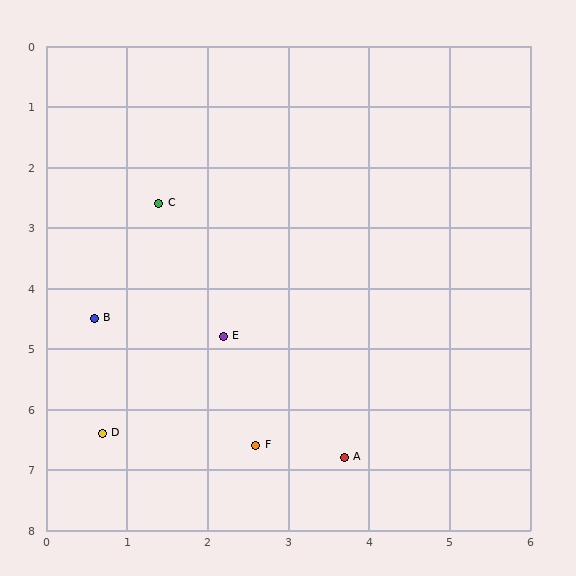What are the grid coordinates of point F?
Point F is at approximately (2.6, 6.6).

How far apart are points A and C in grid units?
Points A and C are about 4.8 grid units apart.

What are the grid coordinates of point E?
Point E is at approximately (2.2, 4.8).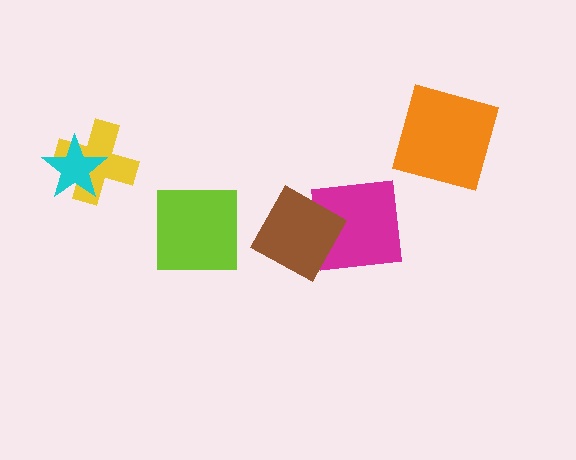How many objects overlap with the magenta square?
1 object overlaps with the magenta square.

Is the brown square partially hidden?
No, no other shape covers it.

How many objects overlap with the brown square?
1 object overlaps with the brown square.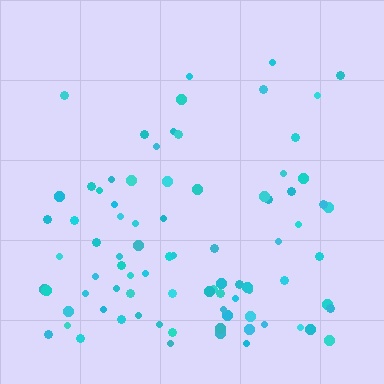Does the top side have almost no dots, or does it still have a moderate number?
Still a moderate number, just noticeably fewer than the bottom.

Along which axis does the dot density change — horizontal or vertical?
Vertical.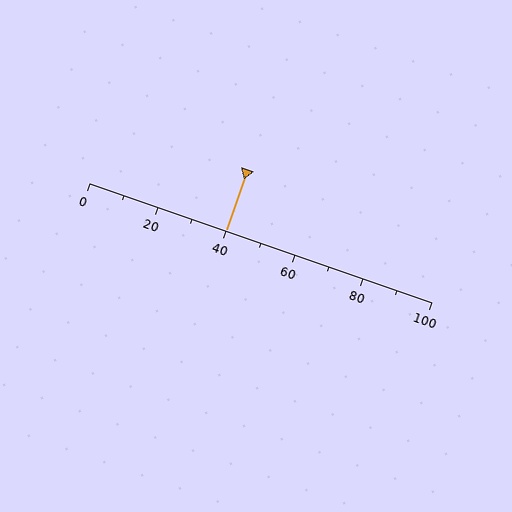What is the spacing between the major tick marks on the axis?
The major ticks are spaced 20 apart.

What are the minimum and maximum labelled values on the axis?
The axis runs from 0 to 100.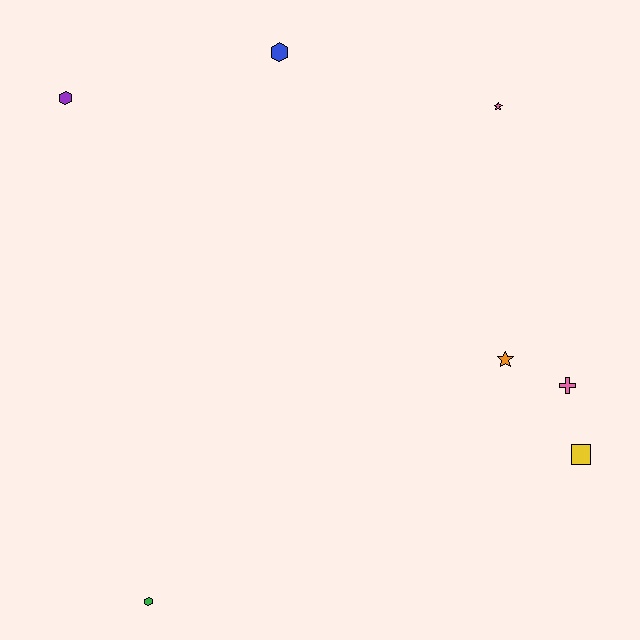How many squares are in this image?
There is 1 square.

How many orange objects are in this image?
There is 1 orange object.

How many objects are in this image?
There are 7 objects.